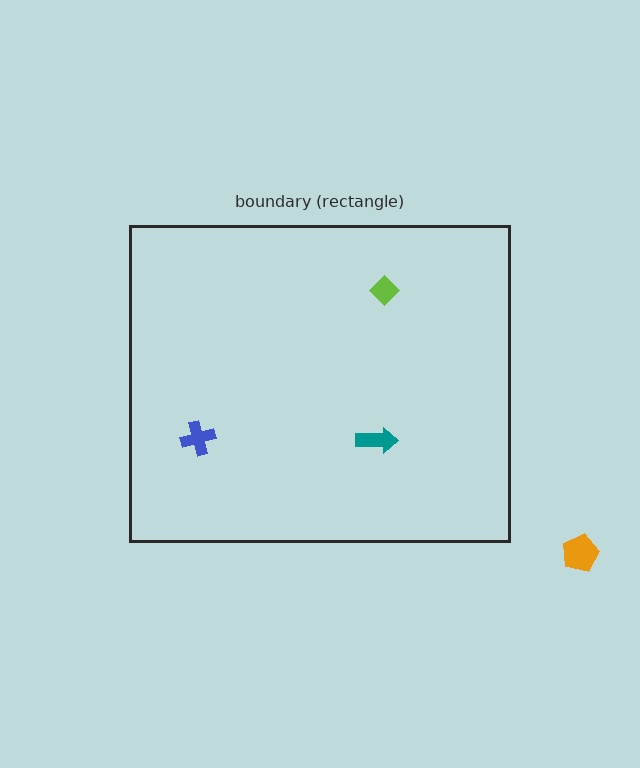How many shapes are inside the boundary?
3 inside, 1 outside.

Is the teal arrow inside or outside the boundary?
Inside.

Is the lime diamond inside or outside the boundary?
Inside.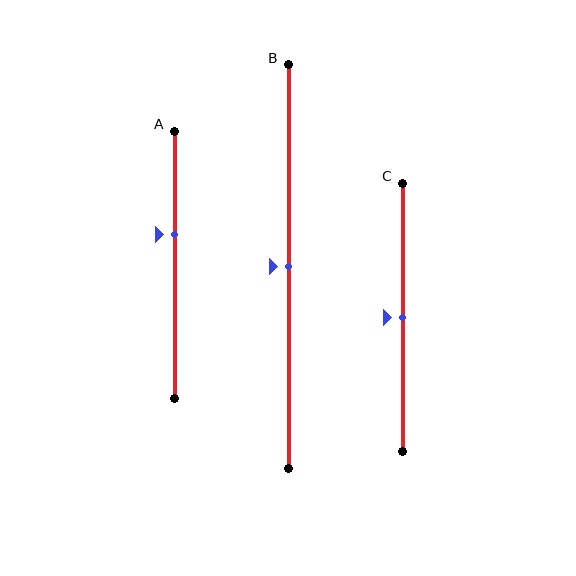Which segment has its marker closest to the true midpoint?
Segment B has its marker closest to the true midpoint.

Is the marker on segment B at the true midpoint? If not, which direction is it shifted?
Yes, the marker on segment B is at the true midpoint.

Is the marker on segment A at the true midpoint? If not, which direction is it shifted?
No, the marker on segment A is shifted upward by about 11% of the segment length.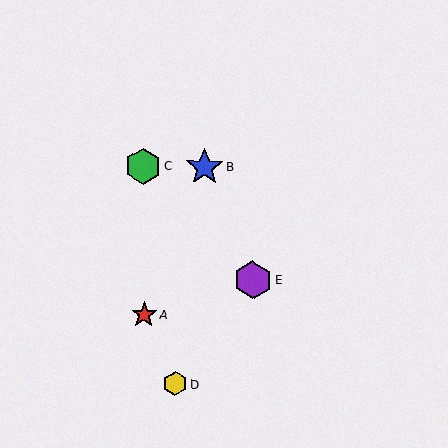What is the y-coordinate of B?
Object B is at y≈167.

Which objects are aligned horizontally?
Objects B, C are aligned horizontally.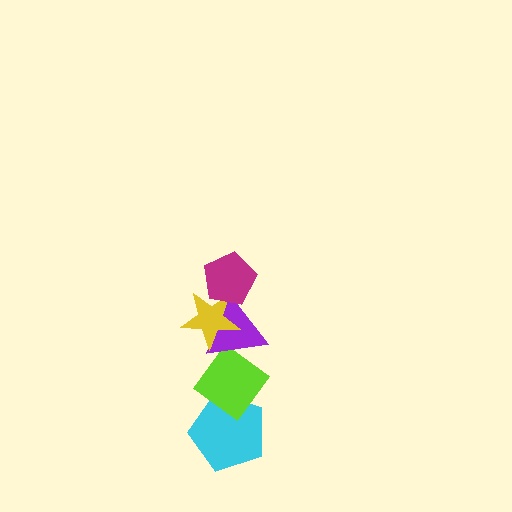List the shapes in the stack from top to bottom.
From top to bottom: the magenta pentagon, the yellow star, the purple triangle, the lime diamond, the cyan pentagon.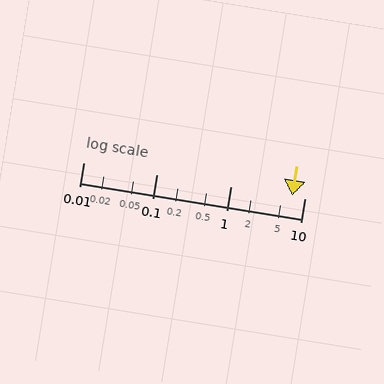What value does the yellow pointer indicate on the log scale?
The pointer indicates approximately 6.9.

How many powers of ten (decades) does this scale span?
The scale spans 3 decades, from 0.01 to 10.